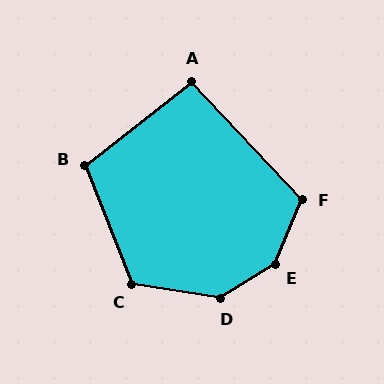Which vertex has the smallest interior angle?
A, at approximately 95 degrees.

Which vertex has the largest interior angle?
E, at approximately 144 degrees.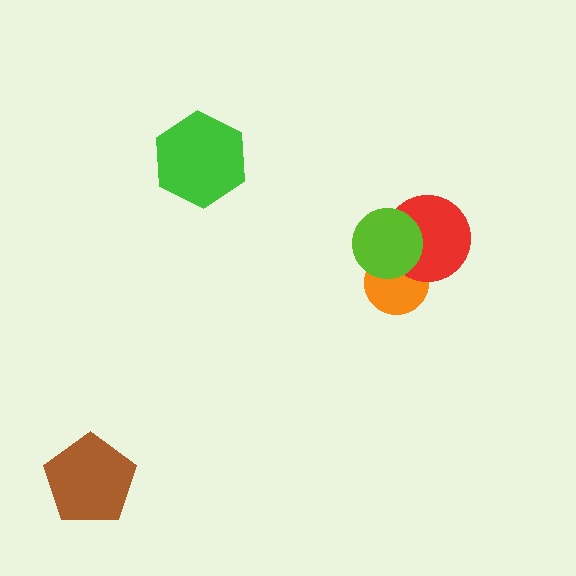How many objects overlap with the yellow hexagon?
4 objects overlap with the yellow hexagon.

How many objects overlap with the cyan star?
4 objects overlap with the cyan star.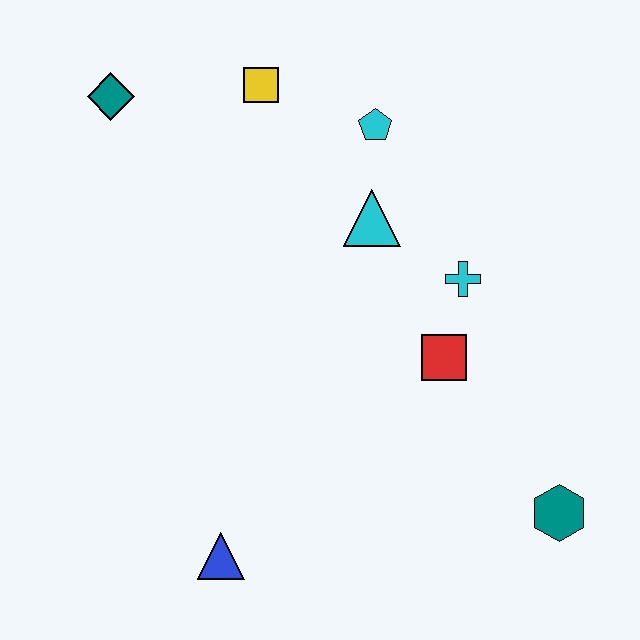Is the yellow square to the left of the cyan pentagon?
Yes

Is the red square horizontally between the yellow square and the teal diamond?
No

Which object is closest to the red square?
The cyan cross is closest to the red square.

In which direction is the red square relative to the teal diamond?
The red square is to the right of the teal diamond.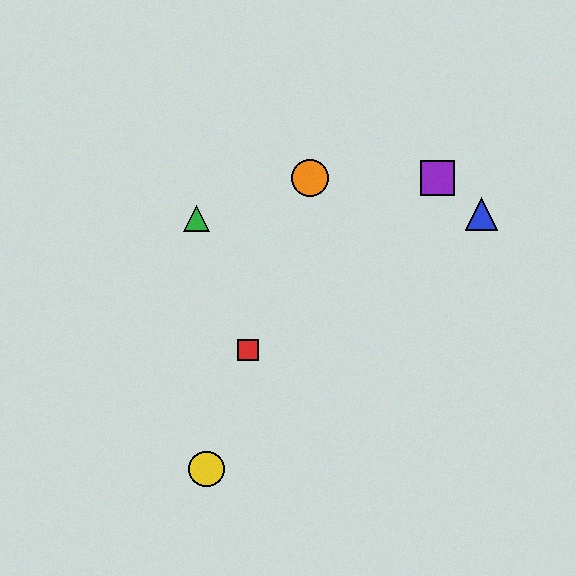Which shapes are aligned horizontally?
The purple square, the orange circle are aligned horizontally.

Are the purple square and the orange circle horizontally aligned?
Yes, both are at y≈178.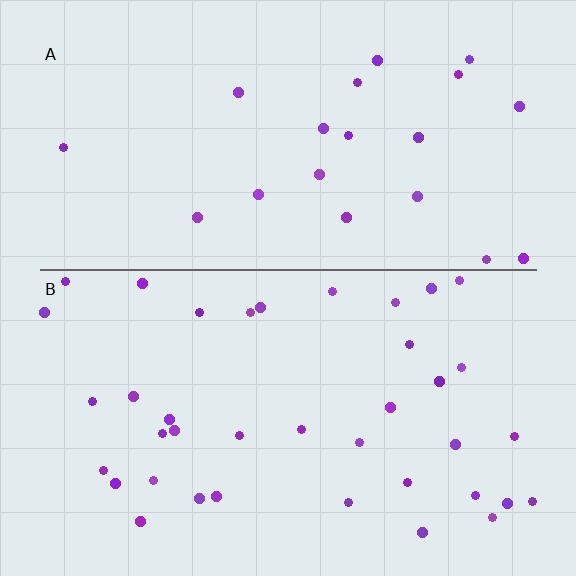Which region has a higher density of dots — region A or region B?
B (the bottom).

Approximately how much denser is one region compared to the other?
Approximately 1.9× — region B over region A.